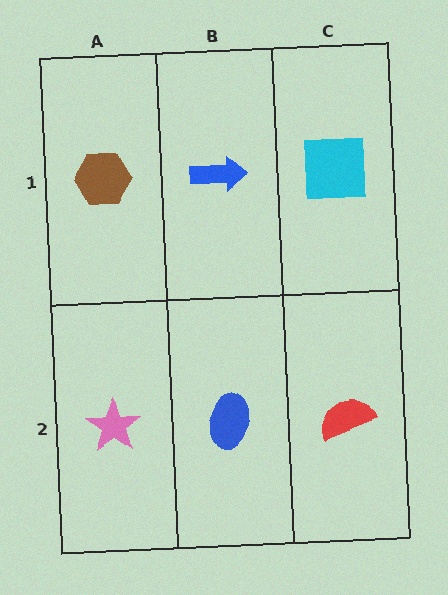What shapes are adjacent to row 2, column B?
A blue arrow (row 1, column B), a pink star (row 2, column A), a red semicircle (row 2, column C).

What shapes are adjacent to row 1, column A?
A pink star (row 2, column A), a blue arrow (row 1, column B).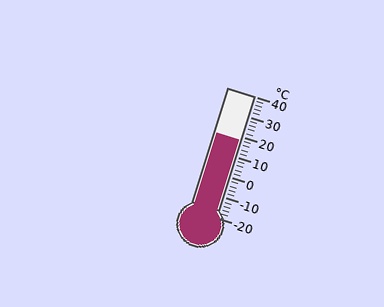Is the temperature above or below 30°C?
The temperature is below 30°C.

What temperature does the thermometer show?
The thermometer shows approximately 18°C.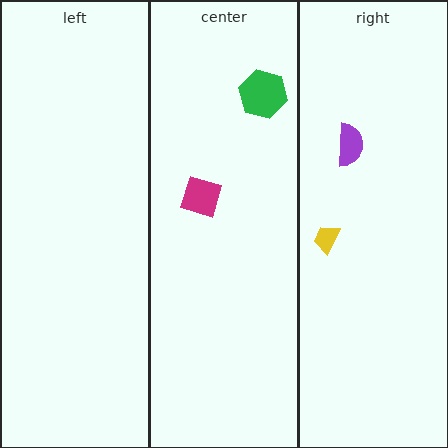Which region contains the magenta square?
The center region.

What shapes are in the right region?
The purple semicircle, the yellow trapezoid.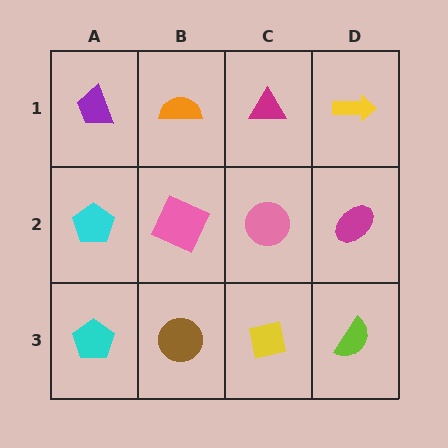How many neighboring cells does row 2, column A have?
3.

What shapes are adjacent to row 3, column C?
A pink circle (row 2, column C), a brown circle (row 3, column B), a lime semicircle (row 3, column D).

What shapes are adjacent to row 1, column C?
A pink circle (row 2, column C), an orange semicircle (row 1, column B), a yellow arrow (row 1, column D).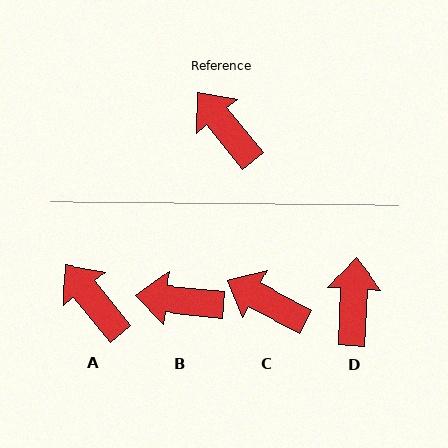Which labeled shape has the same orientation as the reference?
A.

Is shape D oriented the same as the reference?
No, it is off by about 42 degrees.